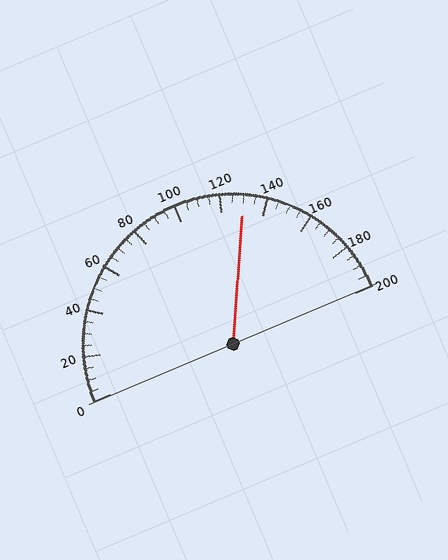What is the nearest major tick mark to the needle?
The nearest major tick mark is 120.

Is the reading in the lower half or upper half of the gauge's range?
The reading is in the upper half of the range (0 to 200).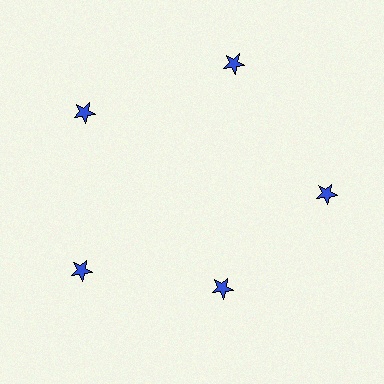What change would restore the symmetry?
The symmetry would be restored by moving it outward, back onto the ring so that all 5 stars sit at equal angles and equal distance from the center.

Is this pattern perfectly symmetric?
No. The 5 blue stars are arranged in a ring, but one element near the 5 o'clock position is pulled inward toward the center, breaking the 5-fold rotational symmetry.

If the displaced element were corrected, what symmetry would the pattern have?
It would have 5-fold rotational symmetry — the pattern would map onto itself every 72 degrees.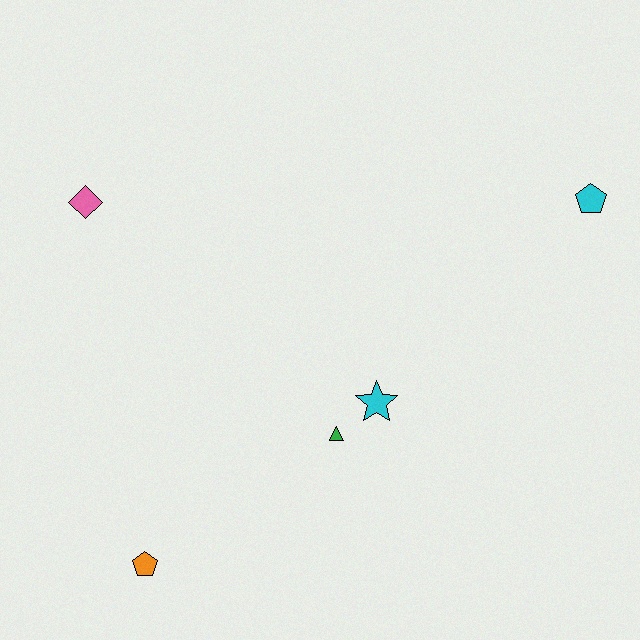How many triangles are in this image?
There is 1 triangle.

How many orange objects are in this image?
There is 1 orange object.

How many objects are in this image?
There are 5 objects.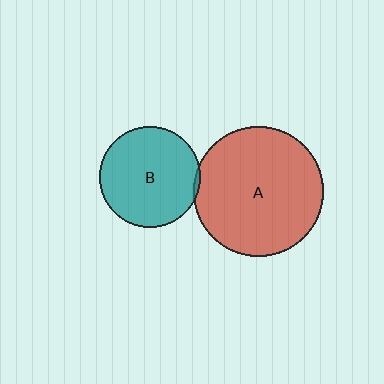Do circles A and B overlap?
Yes.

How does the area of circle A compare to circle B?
Approximately 1.7 times.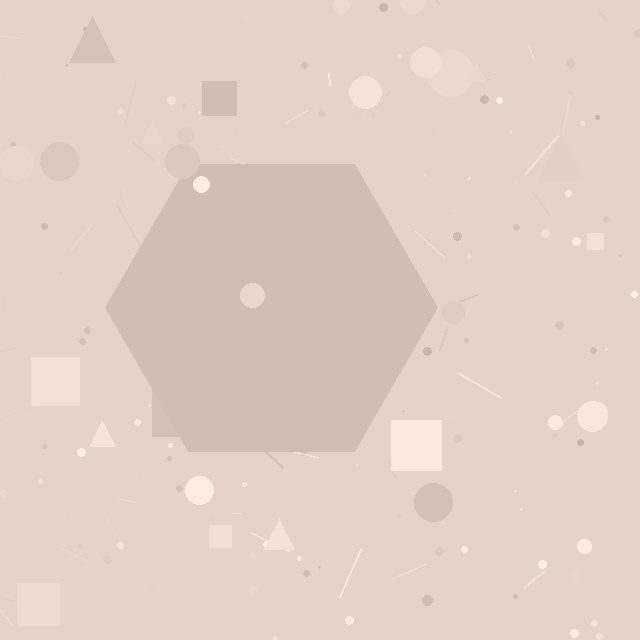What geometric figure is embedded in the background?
A hexagon is embedded in the background.